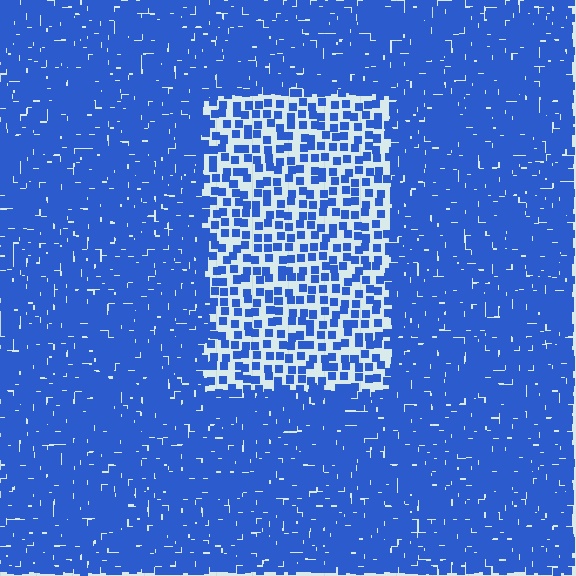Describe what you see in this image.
The image contains small blue elements arranged at two different densities. A rectangle-shaped region is visible where the elements are less densely packed than the surrounding area.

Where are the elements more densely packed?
The elements are more densely packed outside the rectangle boundary.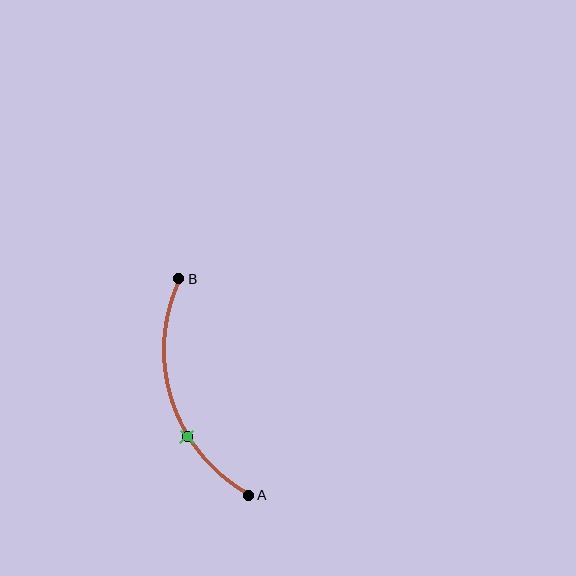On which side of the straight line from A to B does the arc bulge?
The arc bulges to the left of the straight line connecting A and B.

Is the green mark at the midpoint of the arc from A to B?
No. The green mark lies on the arc but is closer to endpoint A. The arc midpoint would be at the point on the curve equidistant along the arc from both A and B.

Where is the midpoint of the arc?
The arc midpoint is the point on the curve farthest from the straight line joining A and B. It sits to the left of that line.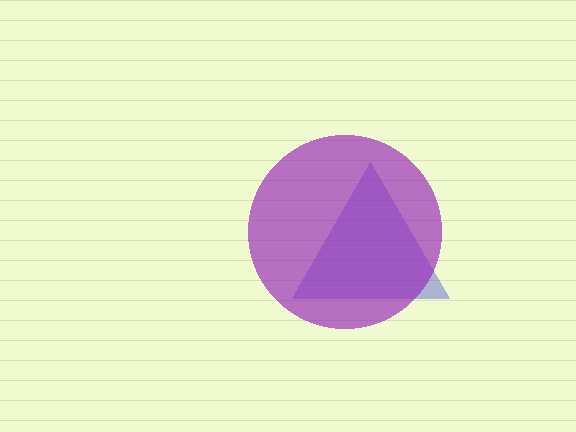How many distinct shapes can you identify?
There are 2 distinct shapes: a blue triangle, a purple circle.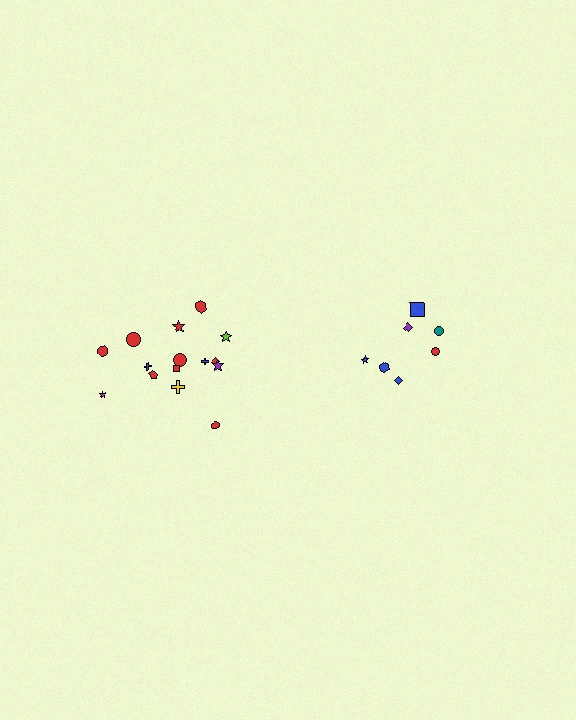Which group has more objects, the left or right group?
The left group.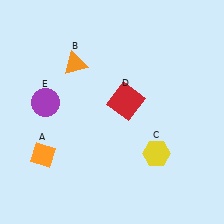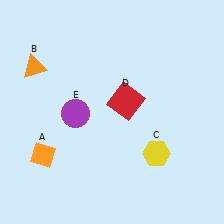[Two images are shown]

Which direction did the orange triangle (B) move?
The orange triangle (B) moved left.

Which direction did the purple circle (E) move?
The purple circle (E) moved right.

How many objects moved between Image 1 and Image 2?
2 objects moved between the two images.